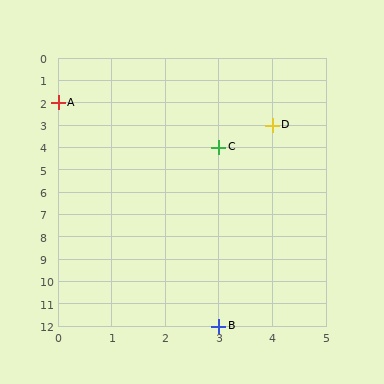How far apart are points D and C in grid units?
Points D and C are 1 column and 1 row apart (about 1.4 grid units diagonally).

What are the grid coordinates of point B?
Point B is at grid coordinates (3, 12).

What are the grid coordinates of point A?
Point A is at grid coordinates (0, 2).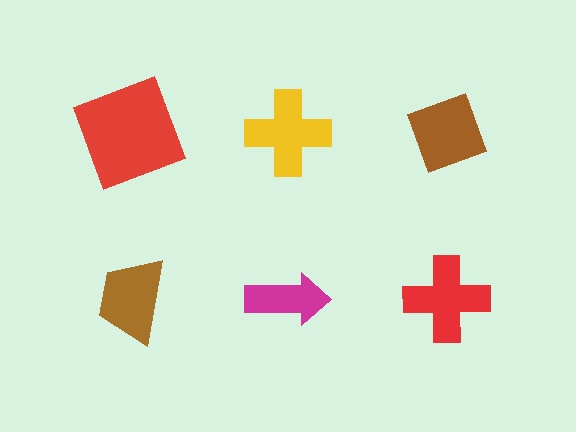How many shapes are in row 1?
3 shapes.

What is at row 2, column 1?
A brown trapezoid.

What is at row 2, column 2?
A magenta arrow.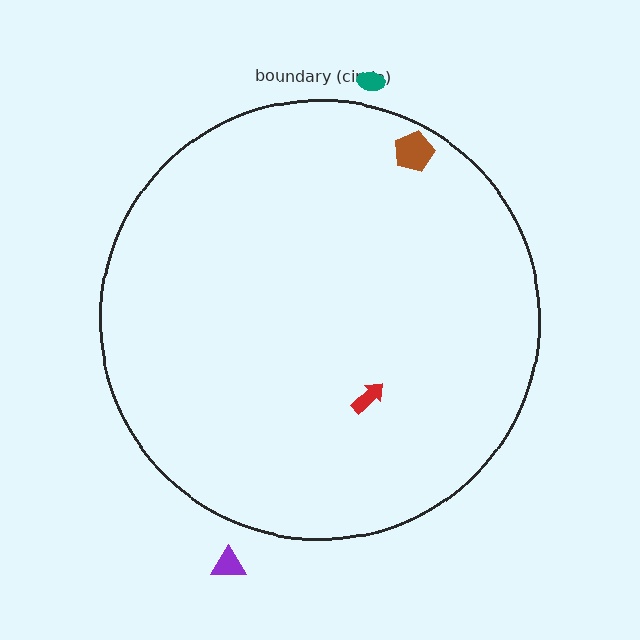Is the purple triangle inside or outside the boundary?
Outside.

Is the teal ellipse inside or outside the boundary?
Outside.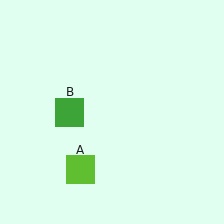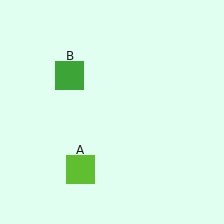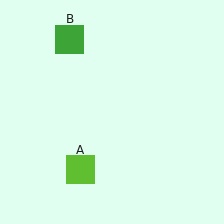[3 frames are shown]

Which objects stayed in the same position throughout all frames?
Lime square (object A) remained stationary.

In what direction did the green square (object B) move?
The green square (object B) moved up.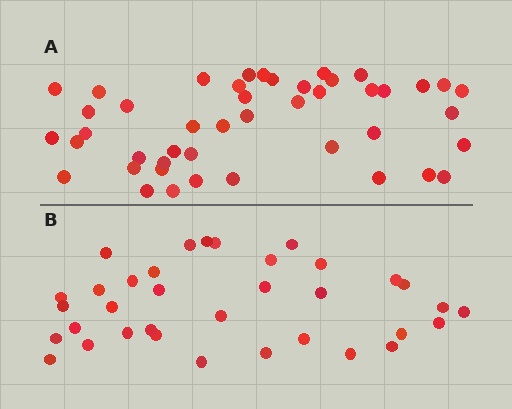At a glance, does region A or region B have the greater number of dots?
Region A (the top region) has more dots.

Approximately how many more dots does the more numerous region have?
Region A has roughly 10 or so more dots than region B.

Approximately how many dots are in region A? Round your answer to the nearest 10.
About 40 dots. (The exact count is 45, which rounds to 40.)